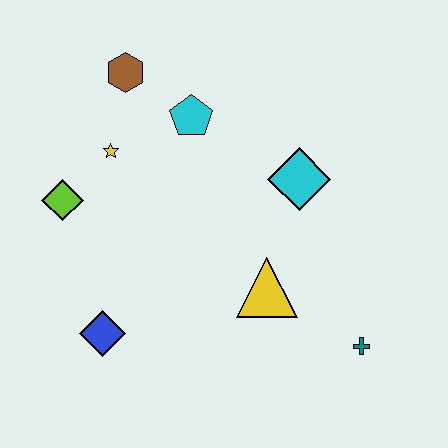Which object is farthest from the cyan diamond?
The blue diamond is farthest from the cyan diamond.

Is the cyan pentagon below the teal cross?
No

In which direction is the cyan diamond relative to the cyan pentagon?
The cyan diamond is to the right of the cyan pentagon.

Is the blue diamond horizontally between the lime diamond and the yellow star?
Yes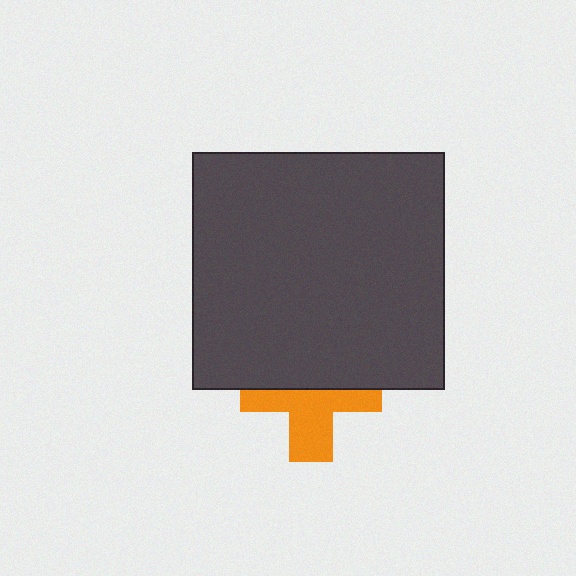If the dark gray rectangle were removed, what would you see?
You would see the complete orange cross.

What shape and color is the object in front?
The object in front is a dark gray rectangle.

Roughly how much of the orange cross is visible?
About half of it is visible (roughly 51%).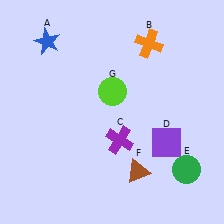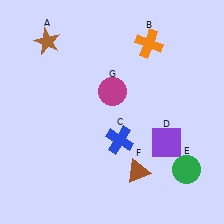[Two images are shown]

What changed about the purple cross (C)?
In Image 1, C is purple. In Image 2, it changed to blue.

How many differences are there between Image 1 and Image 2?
There are 3 differences between the two images.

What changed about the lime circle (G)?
In Image 1, G is lime. In Image 2, it changed to magenta.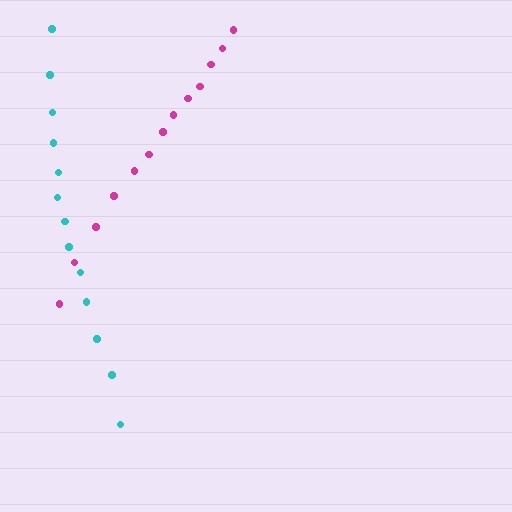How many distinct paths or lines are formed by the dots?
There are 2 distinct paths.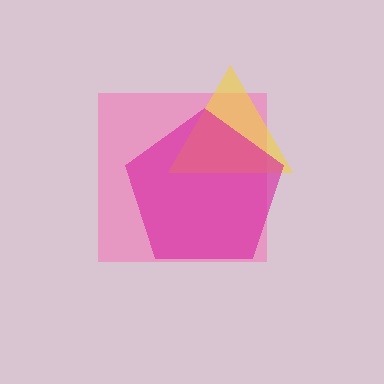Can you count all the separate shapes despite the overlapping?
Yes, there are 3 separate shapes.